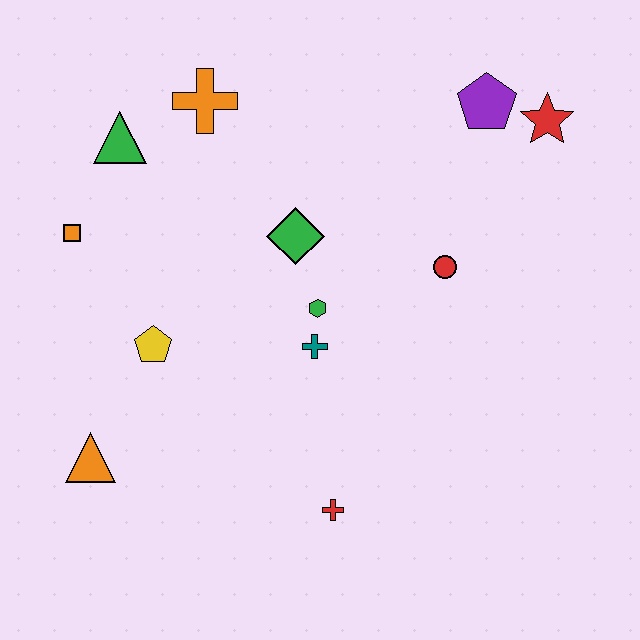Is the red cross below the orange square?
Yes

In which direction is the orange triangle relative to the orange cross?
The orange triangle is below the orange cross.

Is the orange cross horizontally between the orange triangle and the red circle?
Yes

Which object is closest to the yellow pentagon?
The orange triangle is closest to the yellow pentagon.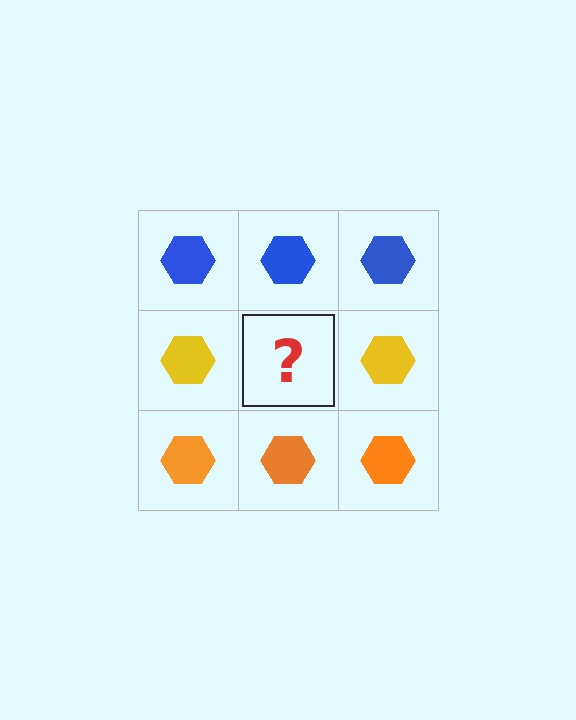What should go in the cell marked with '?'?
The missing cell should contain a yellow hexagon.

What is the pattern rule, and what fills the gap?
The rule is that each row has a consistent color. The gap should be filled with a yellow hexagon.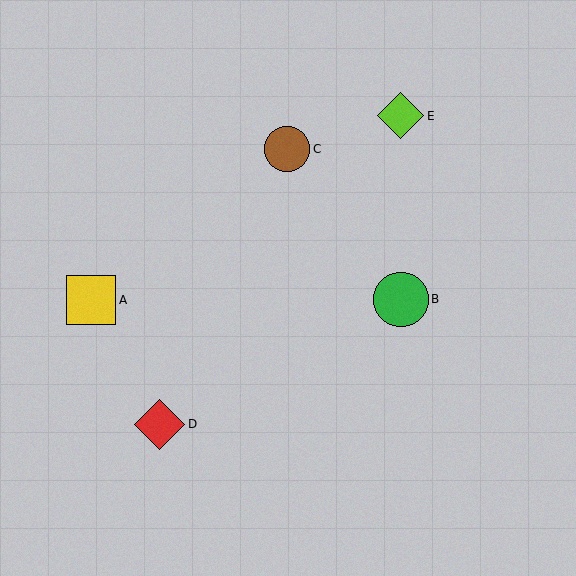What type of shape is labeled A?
Shape A is a yellow square.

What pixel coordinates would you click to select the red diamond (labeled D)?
Click at (160, 424) to select the red diamond D.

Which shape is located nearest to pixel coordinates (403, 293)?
The green circle (labeled B) at (401, 299) is nearest to that location.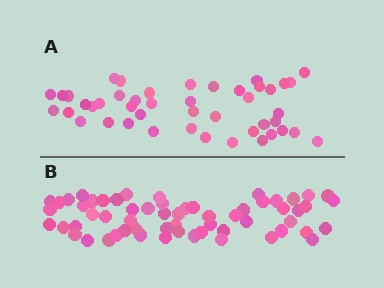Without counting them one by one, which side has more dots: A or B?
Region B (the bottom region) has more dots.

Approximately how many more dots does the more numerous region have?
Region B has approximately 15 more dots than region A.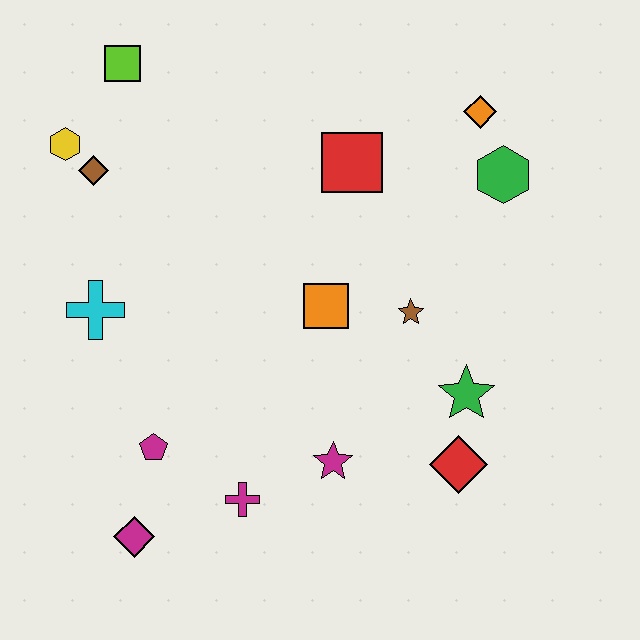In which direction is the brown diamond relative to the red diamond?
The brown diamond is to the left of the red diamond.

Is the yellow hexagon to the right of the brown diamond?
No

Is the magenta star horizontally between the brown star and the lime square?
Yes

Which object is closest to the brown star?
The orange square is closest to the brown star.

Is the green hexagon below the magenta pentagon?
No